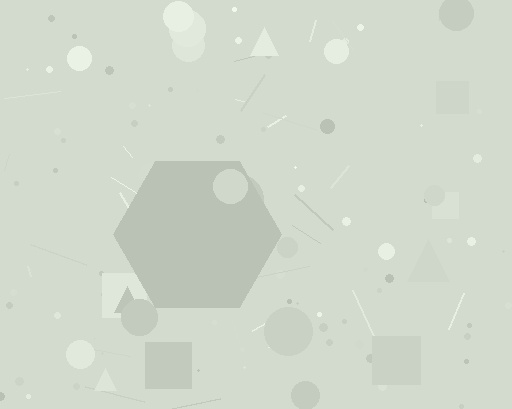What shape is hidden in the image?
A hexagon is hidden in the image.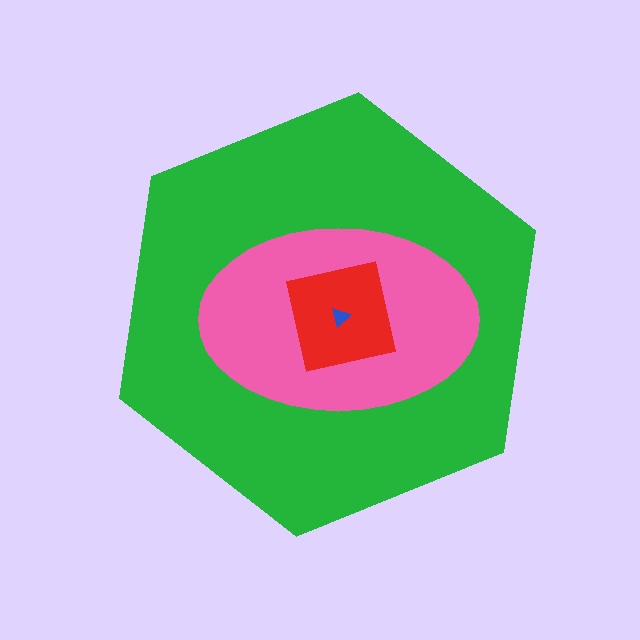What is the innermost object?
The blue triangle.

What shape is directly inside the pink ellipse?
The red square.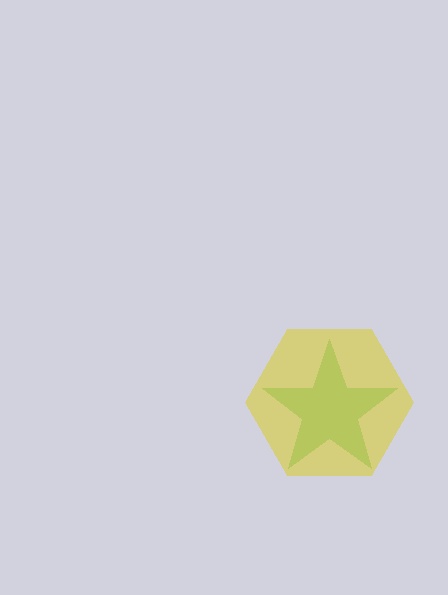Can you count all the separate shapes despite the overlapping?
Yes, there are 2 separate shapes.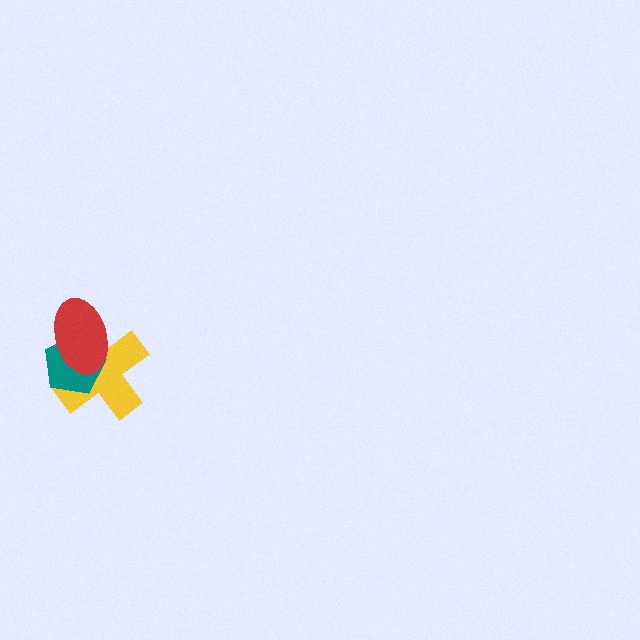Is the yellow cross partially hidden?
Yes, it is partially covered by another shape.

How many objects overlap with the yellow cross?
2 objects overlap with the yellow cross.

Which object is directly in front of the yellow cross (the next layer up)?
The teal pentagon is directly in front of the yellow cross.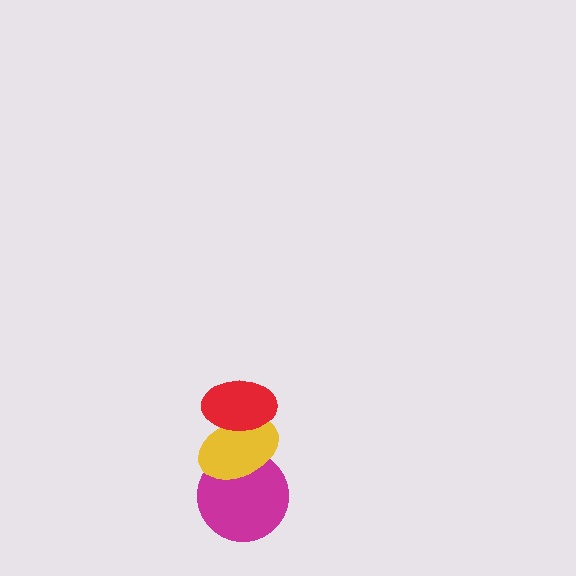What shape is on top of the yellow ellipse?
The red ellipse is on top of the yellow ellipse.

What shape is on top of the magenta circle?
The yellow ellipse is on top of the magenta circle.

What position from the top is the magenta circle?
The magenta circle is 3rd from the top.